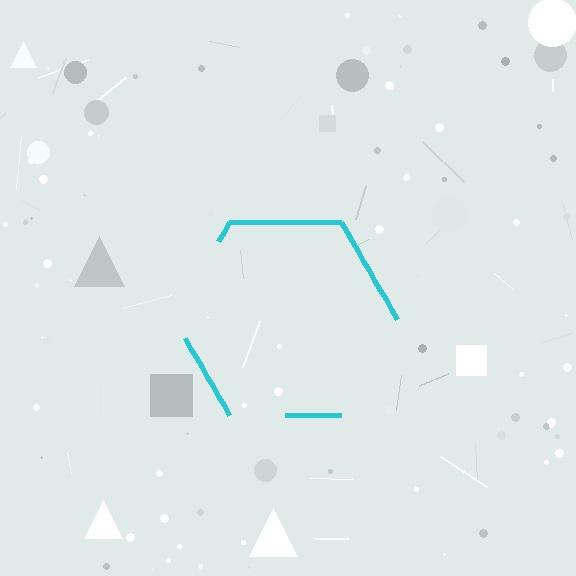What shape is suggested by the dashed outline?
The dashed outline suggests a hexagon.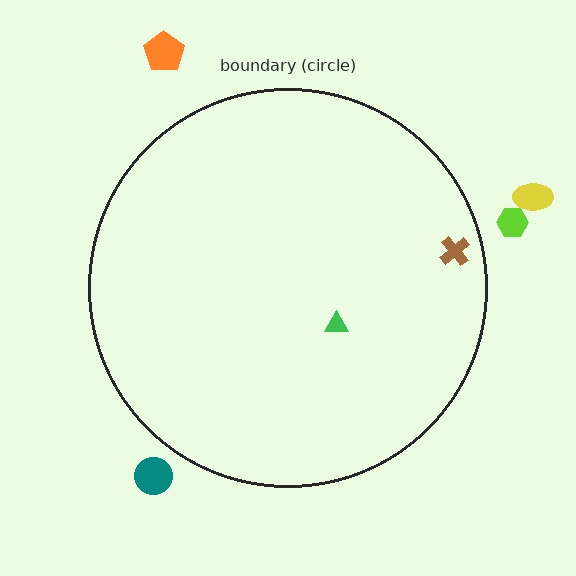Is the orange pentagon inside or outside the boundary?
Outside.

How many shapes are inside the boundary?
2 inside, 4 outside.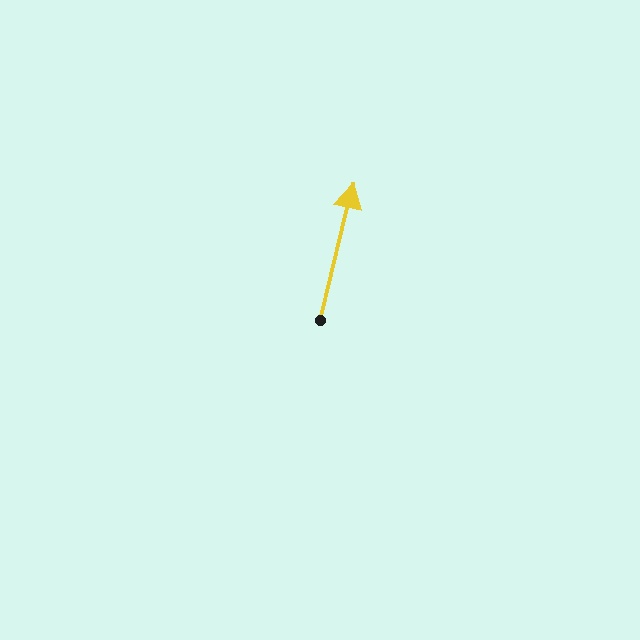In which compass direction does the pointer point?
North.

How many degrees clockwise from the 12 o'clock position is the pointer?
Approximately 14 degrees.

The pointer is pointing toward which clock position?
Roughly 12 o'clock.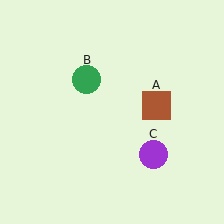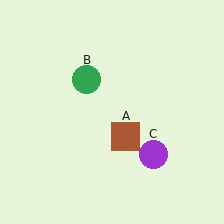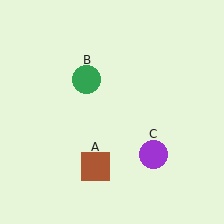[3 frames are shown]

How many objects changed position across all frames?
1 object changed position: brown square (object A).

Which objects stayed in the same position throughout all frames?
Green circle (object B) and purple circle (object C) remained stationary.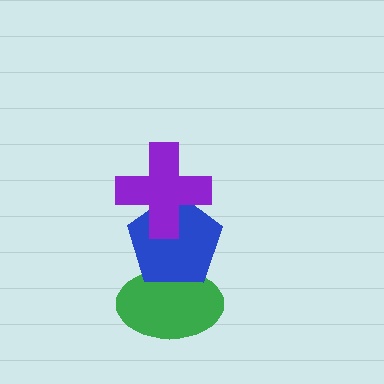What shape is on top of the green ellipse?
The blue pentagon is on top of the green ellipse.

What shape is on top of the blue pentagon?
The purple cross is on top of the blue pentagon.